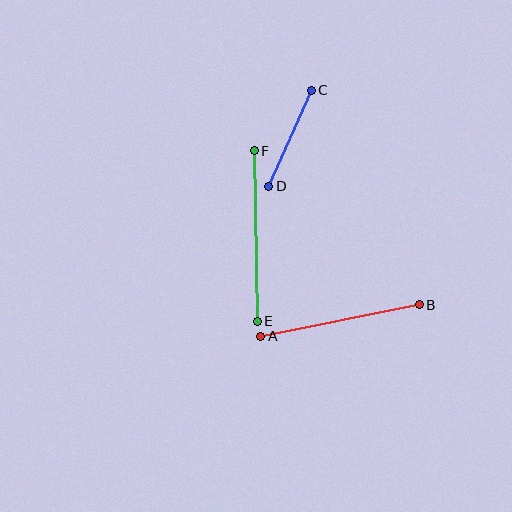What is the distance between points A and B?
The distance is approximately 162 pixels.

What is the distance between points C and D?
The distance is approximately 105 pixels.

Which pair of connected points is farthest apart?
Points E and F are farthest apart.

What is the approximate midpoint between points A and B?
The midpoint is at approximately (340, 321) pixels.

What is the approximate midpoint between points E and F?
The midpoint is at approximately (256, 236) pixels.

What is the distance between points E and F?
The distance is approximately 171 pixels.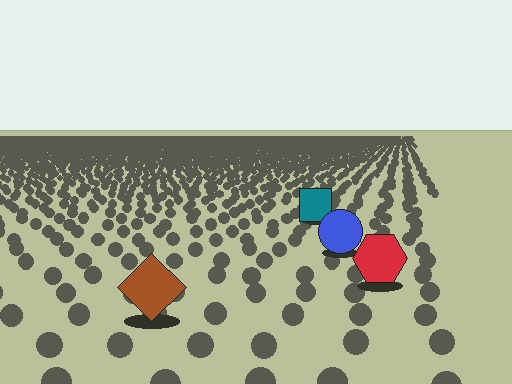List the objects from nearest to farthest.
From nearest to farthest: the brown diamond, the red hexagon, the blue circle, the teal square.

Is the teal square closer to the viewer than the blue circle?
No. The blue circle is closer — you can tell from the texture gradient: the ground texture is coarser near it.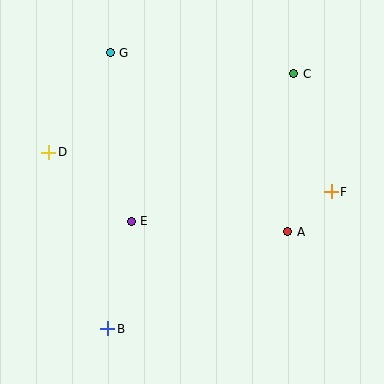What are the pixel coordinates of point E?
Point E is at (131, 221).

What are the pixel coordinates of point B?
Point B is at (108, 329).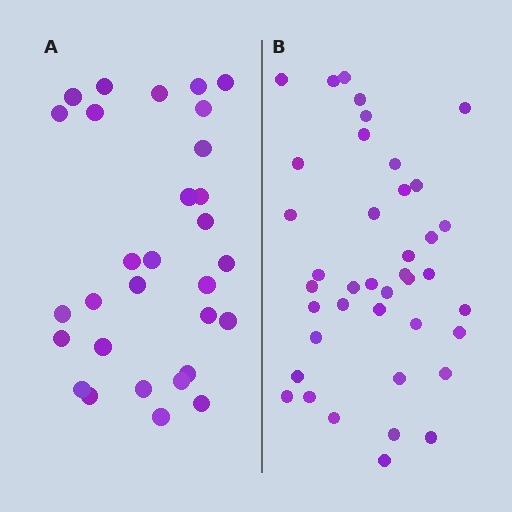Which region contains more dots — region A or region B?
Region B (the right region) has more dots.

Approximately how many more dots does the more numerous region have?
Region B has roughly 10 or so more dots than region A.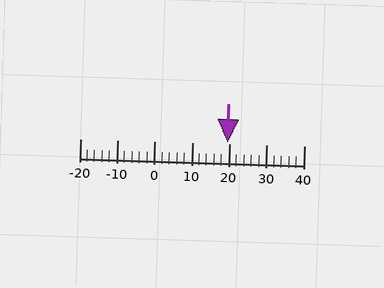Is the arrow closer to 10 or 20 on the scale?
The arrow is closer to 20.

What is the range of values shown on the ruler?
The ruler shows values from -20 to 40.